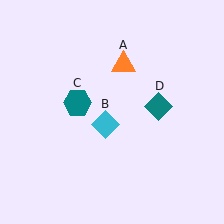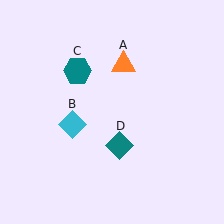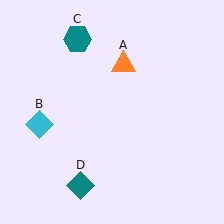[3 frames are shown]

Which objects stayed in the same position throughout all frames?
Orange triangle (object A) remained stationary.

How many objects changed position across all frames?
3 objects changed position: cyan diamond (object B), teal hexagon (object C), teal diamond (object D).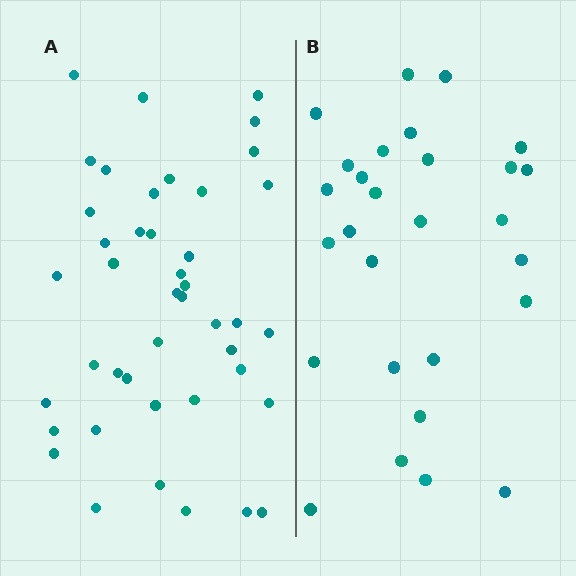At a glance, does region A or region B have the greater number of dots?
Region A (the left region) has more dots.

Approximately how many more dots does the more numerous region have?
Region A has approximately 15 more dots than region B.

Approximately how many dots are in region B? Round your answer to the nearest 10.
About 30 dots. (The exact count is 28, which rounds to 30.)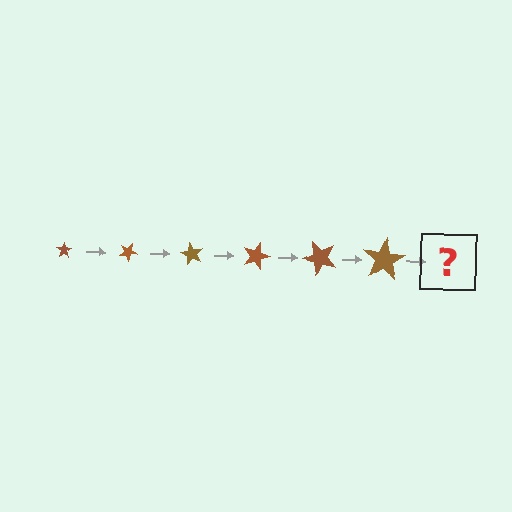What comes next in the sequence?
The next element should be a star, larger than the previous one and rotated 180 degrees from the start.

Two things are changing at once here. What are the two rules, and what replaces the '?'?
The two rules are that the star grows larger each step and it rotates 30 degrees each step. The '?' should be a star, larger than the previous one and rotated 180 degrees from the start.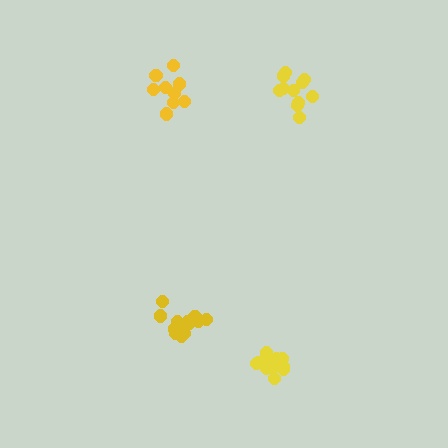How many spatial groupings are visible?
There are 4 spatial groupings.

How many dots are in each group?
Group 1: 11 dots, Group 2: 15 dots, Group 3: 9 dots, Group 4: 12 dots (47 total).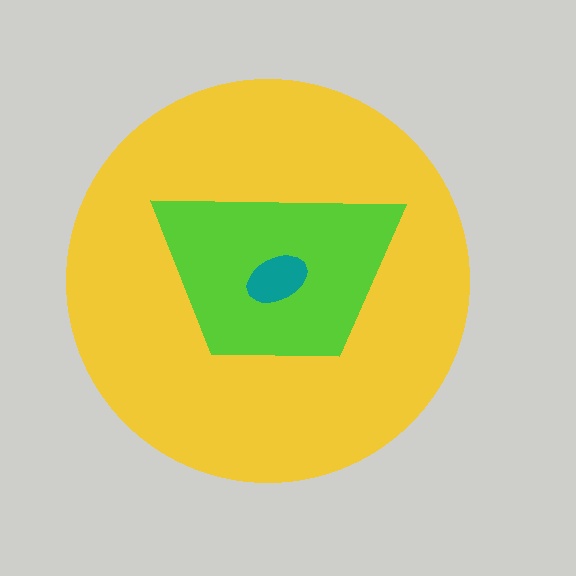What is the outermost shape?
The yellow circle.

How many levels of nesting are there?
3.